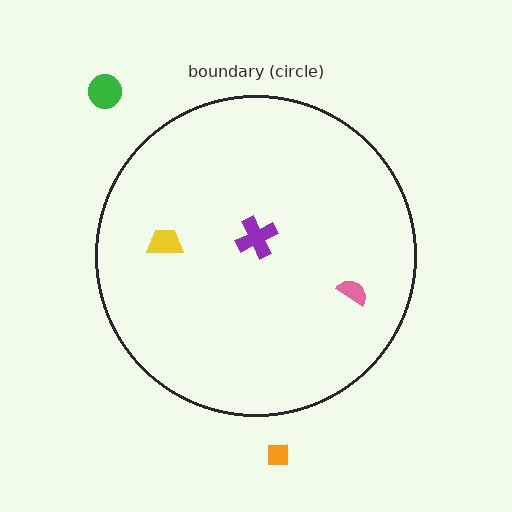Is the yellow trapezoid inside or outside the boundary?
Inside.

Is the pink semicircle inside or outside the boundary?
Inside.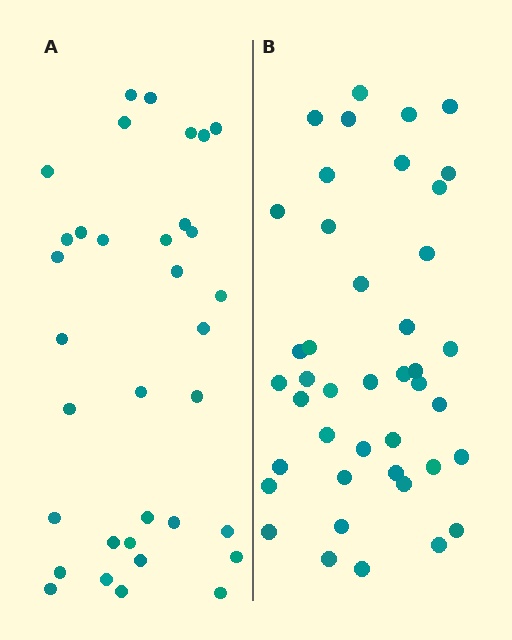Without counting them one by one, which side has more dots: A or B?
Region B (the right region) has more dots.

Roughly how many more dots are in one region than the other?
Region B has roughly 8 or so more dots than region A.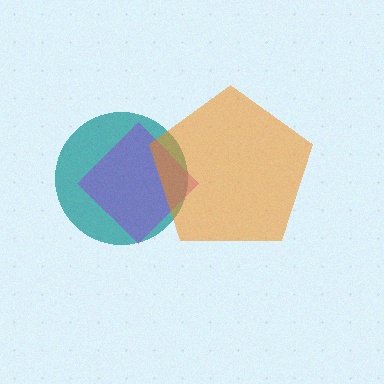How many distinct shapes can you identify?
There are 3 distinct shapes: a teal circle, a purple diamond, an orange pentagon.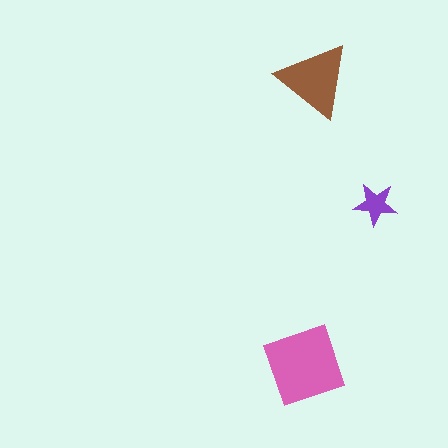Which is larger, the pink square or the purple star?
The pink square.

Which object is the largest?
The pink square.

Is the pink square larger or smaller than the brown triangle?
Larger.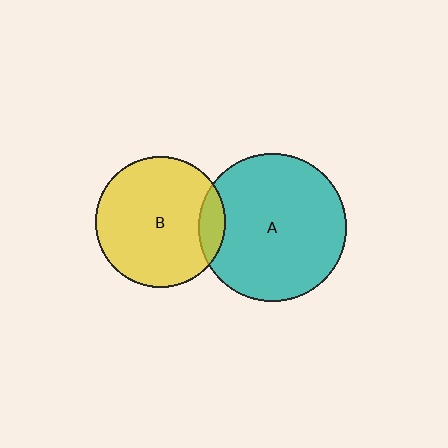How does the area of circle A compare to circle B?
Approximately 1.3 times.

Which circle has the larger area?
Circle A (teal).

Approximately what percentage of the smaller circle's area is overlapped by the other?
Approximately 10%.